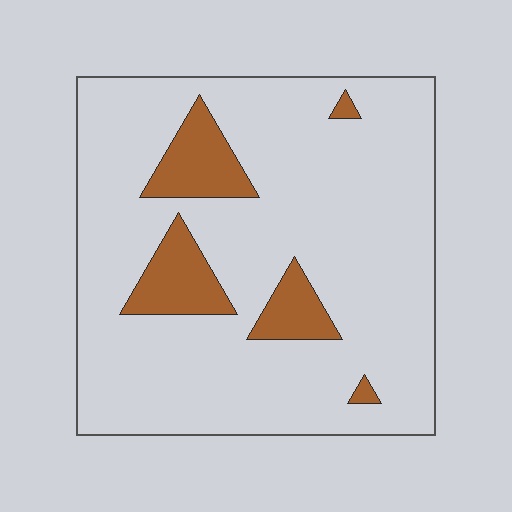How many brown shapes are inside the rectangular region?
5.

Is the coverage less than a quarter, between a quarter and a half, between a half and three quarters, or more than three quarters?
Less than a quarter.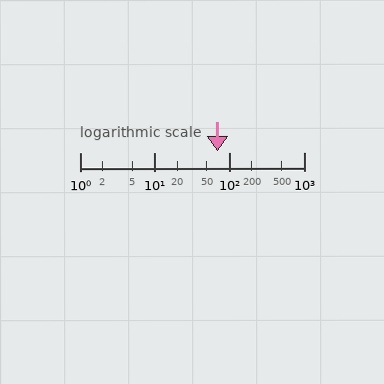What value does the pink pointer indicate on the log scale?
The pointer indicates approximately 70.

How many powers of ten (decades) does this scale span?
The scale spans 3 decades, from 1 to 1000.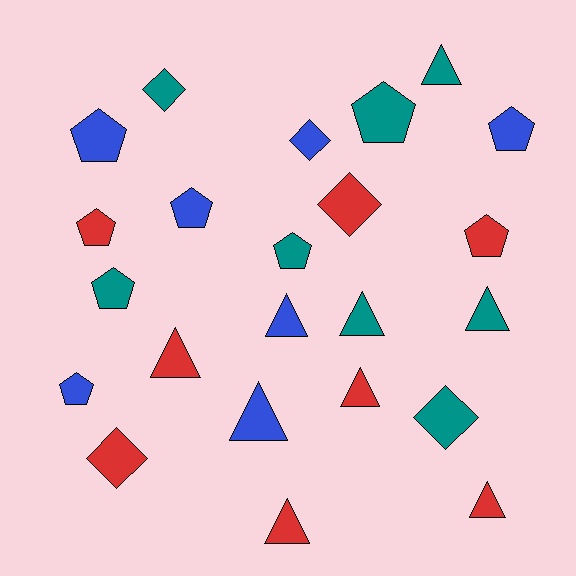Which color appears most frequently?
Teal, with 8 objects.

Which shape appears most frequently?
Triangle, with 9 objects.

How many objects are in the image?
There are 23 objects.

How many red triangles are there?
There are 4 red triangles.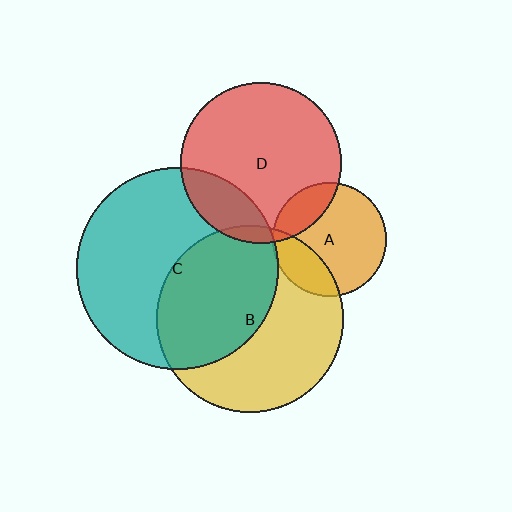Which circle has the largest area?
Circle C (teal).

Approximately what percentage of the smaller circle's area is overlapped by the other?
Approximately 25%.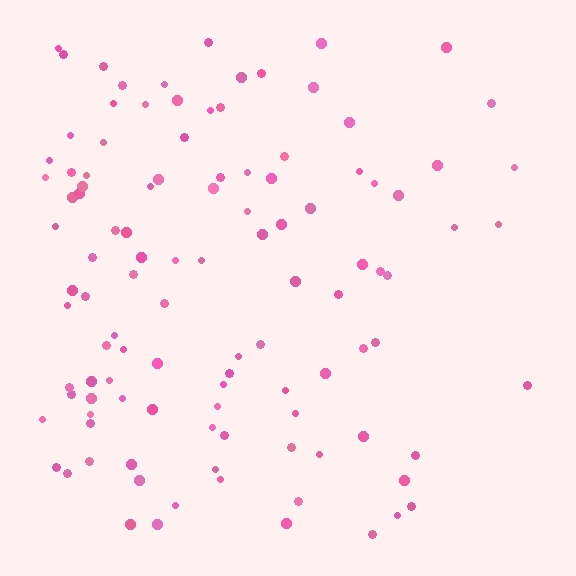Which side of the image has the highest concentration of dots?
The left.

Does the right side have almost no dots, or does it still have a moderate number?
Still a moderate number, just noticeably fewer than the left.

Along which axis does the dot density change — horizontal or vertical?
Horizontal.